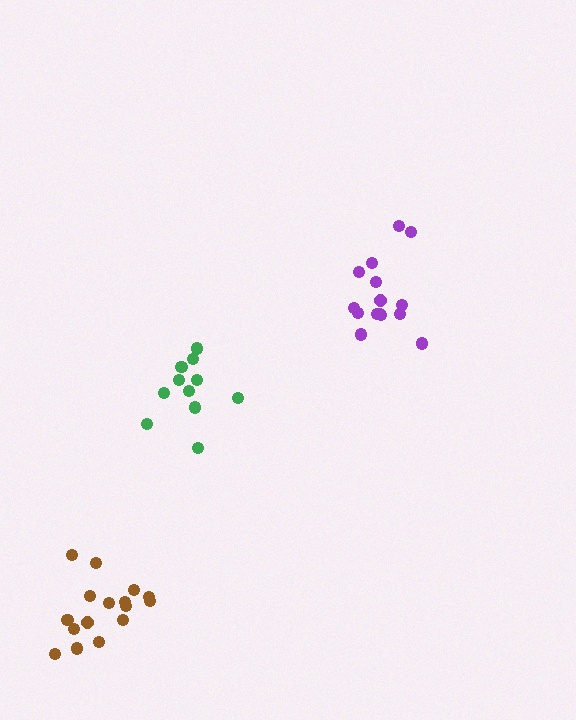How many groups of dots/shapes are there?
There are 3 groups.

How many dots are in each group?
Group 1: 15 dots, Group 2: 16 dots, Group 3: 11 dots (42 total).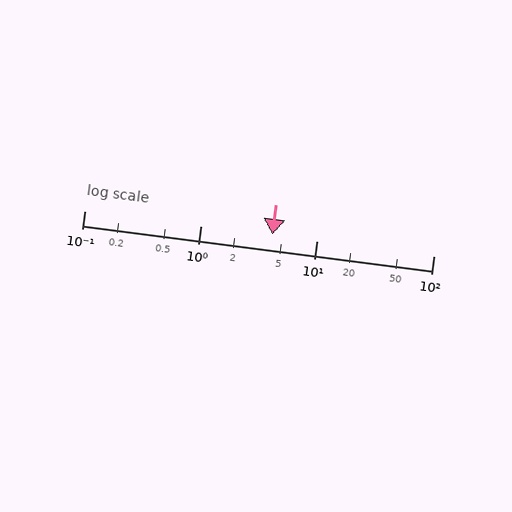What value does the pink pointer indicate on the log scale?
The pointer indicates approximately 4.1.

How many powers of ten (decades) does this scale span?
The scale spans 3 decades, from 0.1 to 100.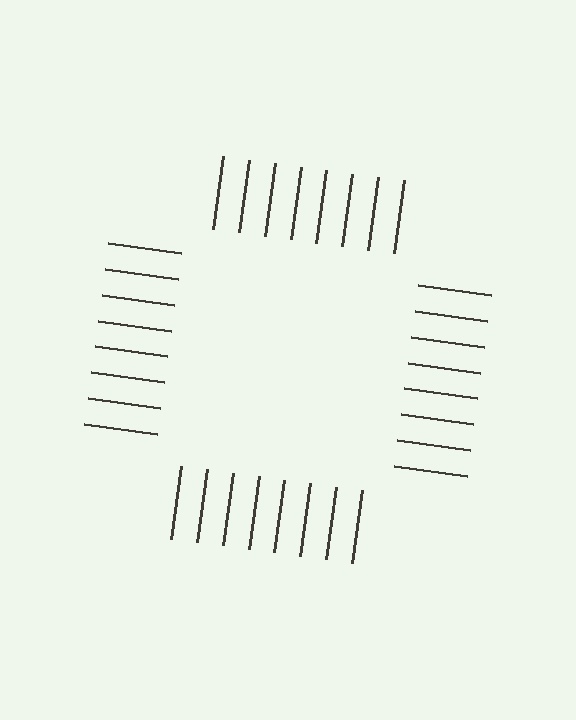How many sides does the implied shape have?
4 sides — the line-ends trace a square.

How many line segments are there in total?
32 — 8 along each of the 4 edges.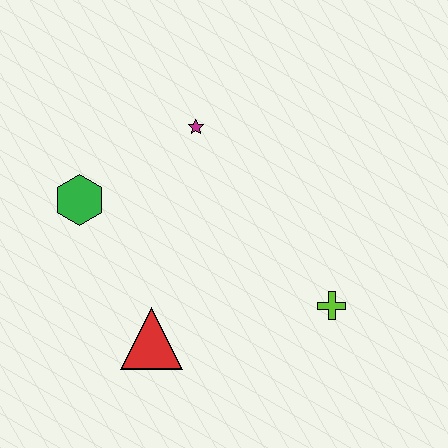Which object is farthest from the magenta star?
The lime cross is farthest from the magenta star.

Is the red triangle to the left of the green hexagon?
No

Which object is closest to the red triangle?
The green hexagon is closest to the red triangle.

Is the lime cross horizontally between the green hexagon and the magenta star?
No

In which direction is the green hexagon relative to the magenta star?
The green hexagon is to the left of the magenta star.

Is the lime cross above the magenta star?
No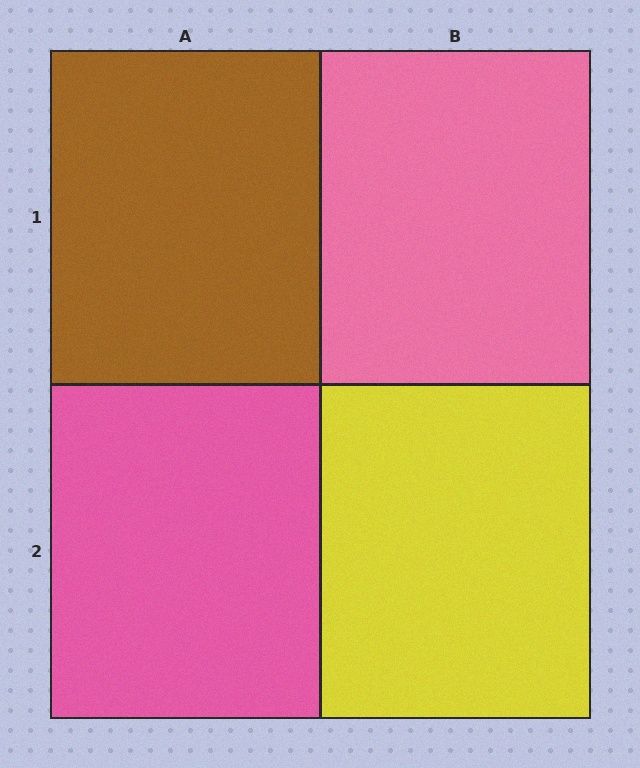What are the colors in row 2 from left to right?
Pink, yellow.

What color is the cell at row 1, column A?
Brown.